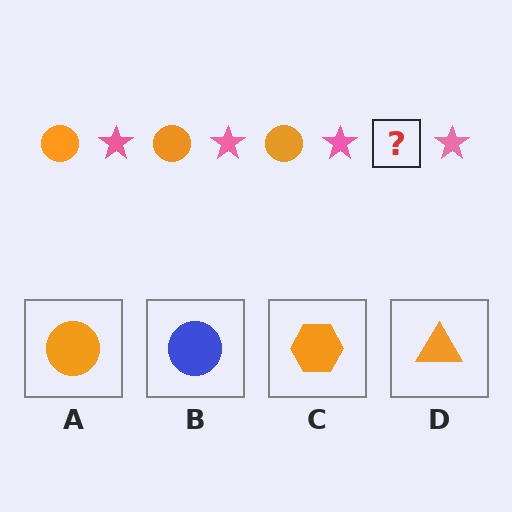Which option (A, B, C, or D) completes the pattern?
A.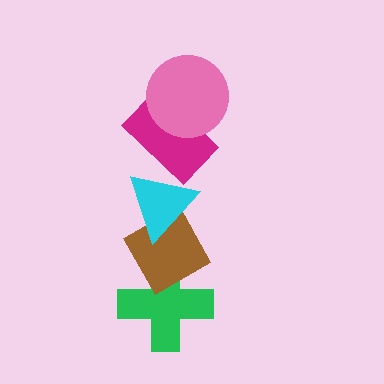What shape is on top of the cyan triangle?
The magenta rectangle is on top of the cyan triangle.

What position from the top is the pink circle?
The pink circle is 1st from the top.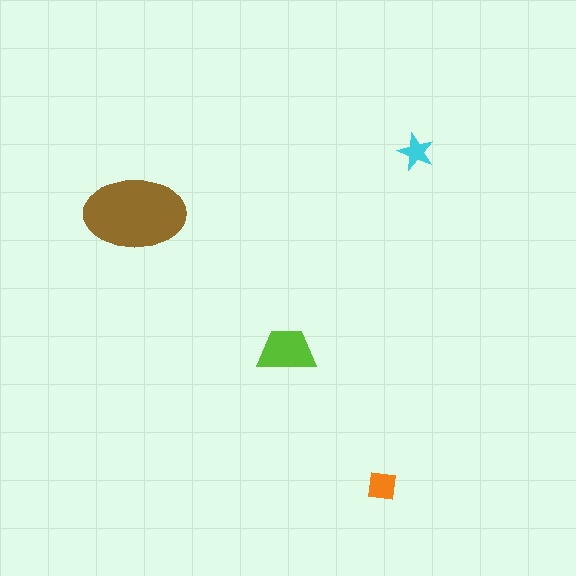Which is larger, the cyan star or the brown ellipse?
The brown ellipse.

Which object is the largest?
The brown ellipse.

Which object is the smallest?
The cyan star.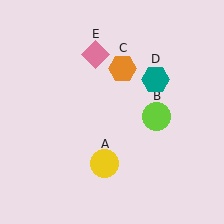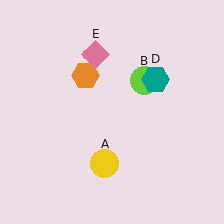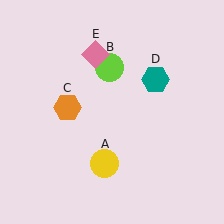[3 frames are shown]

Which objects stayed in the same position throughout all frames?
Yellow circle (object A) and teal hexagon (object D) and pink diamond (object E) remained stationary.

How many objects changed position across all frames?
2 objects changed position: lime circle (object B), orange hexagon (object C).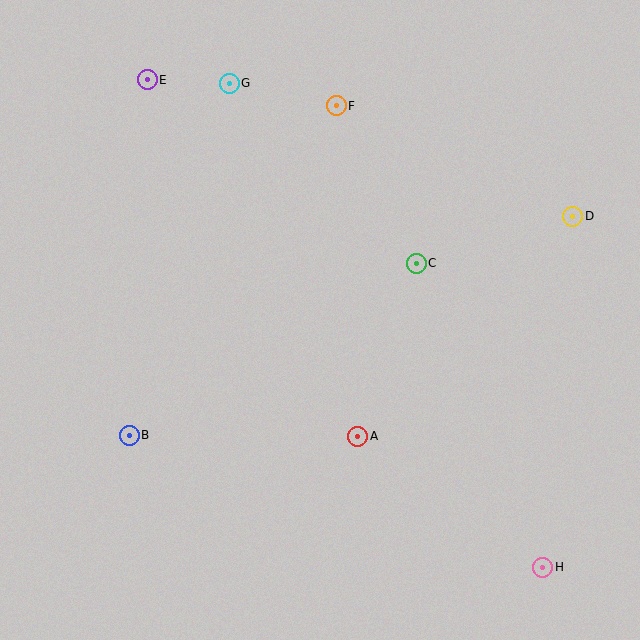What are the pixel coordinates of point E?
Point E is at (147, 80).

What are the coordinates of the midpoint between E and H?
The midpoint between E and H is at (345, 323).